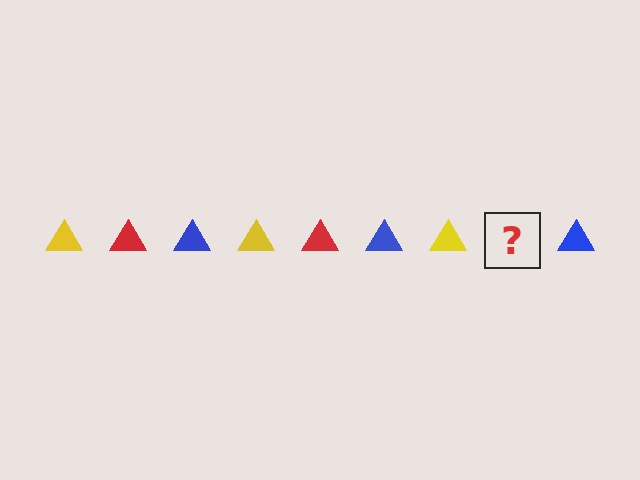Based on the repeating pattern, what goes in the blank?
The blank should be a red triangle.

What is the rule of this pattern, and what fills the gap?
The rule is that the pattern cycles through yellow, red, blue triangles. The gap should be filled with a red triangle.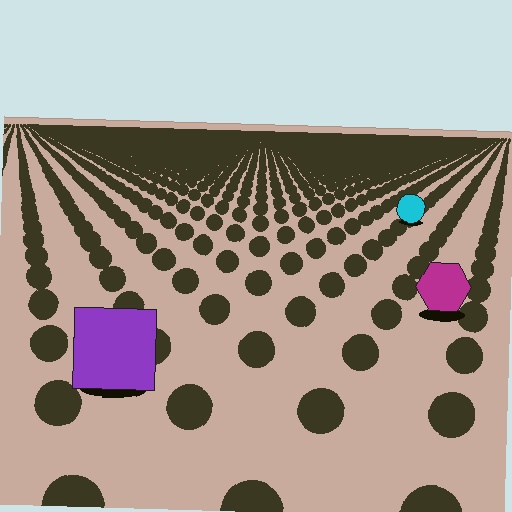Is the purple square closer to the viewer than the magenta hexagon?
Yes. The purple square is closer — you can tell from the texture gradient: the ground texture is coarser near it.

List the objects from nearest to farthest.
From nearest to farthest: the purple square, the magenta hexagon, the cyan circle.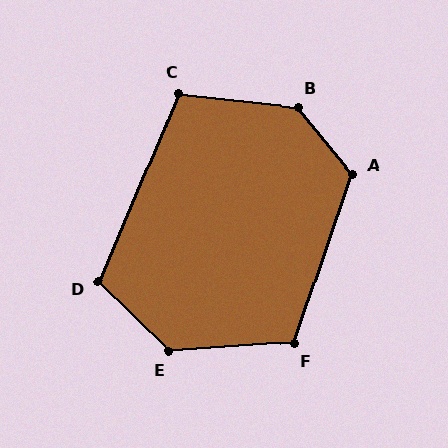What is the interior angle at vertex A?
Approximately 122 degrees (obtuse).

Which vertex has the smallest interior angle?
C, at approximately 107 degrees.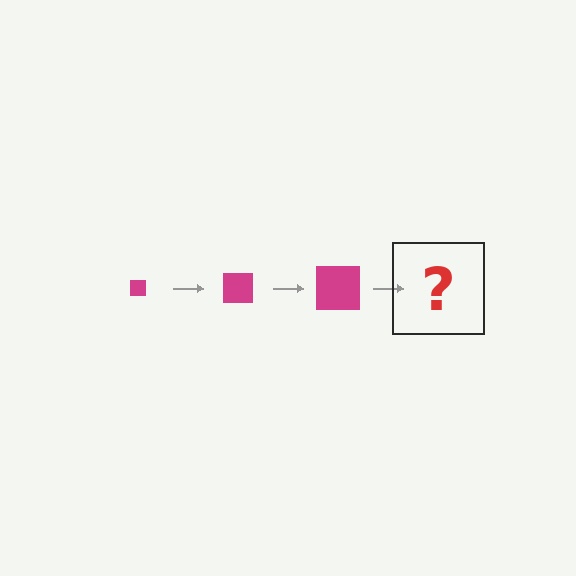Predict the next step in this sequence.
The next step is a magenta square, larger than the previous one.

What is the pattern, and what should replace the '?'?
The pattern is that the square gets progressively larger each step. The '?' should be a magenta square, larger than the previous one.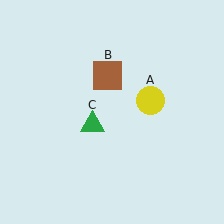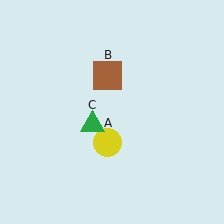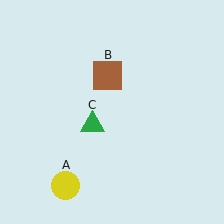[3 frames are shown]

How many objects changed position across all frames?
1 object changed position: yellow circle (object A).